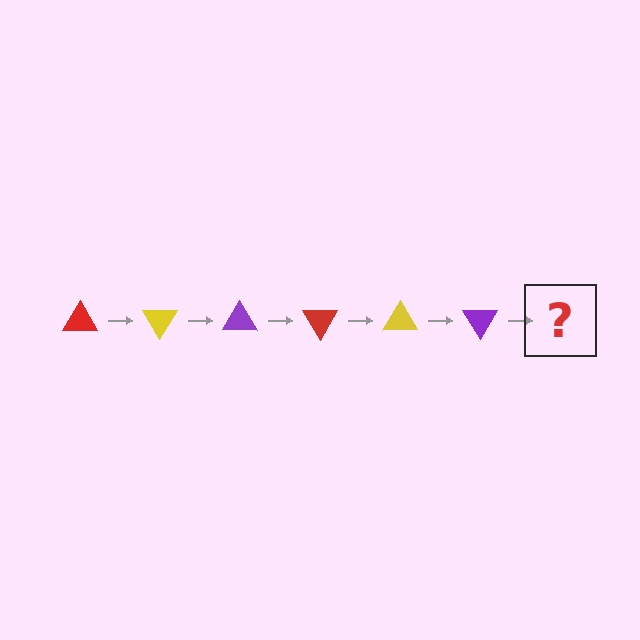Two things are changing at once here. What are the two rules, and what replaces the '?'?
The two rules are that it rotates 60 degrees each step and the color cycles through red, yellow, and purple. The '?' should be a red triangle, rotated 360 degrees from the start.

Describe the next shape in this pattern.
It should be a red triangle, rotated 360 degrees from the start.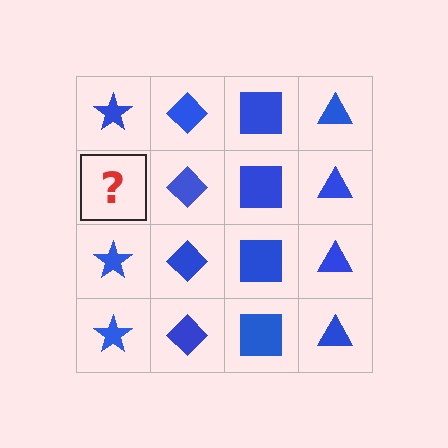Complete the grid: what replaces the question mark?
The question mark should be replaced with a blue star.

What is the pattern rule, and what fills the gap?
The rule is that each column has a consistent shape. The gap should be filled with a blue star.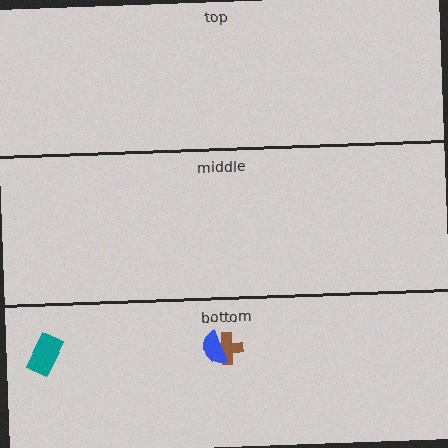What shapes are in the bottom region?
The teal rectangle, the brown cross, the blue semicircle.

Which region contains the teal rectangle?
The bottom region.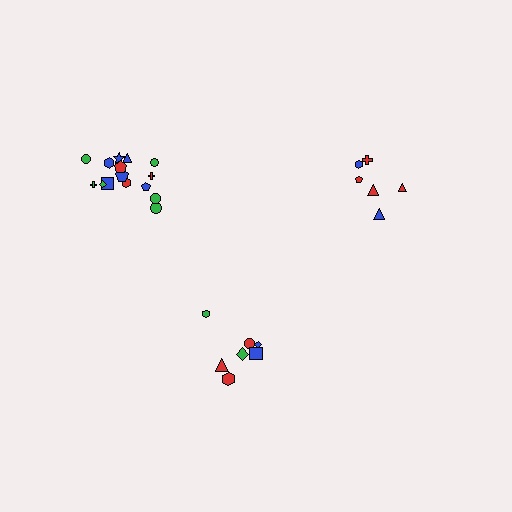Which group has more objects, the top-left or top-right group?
The top-left group.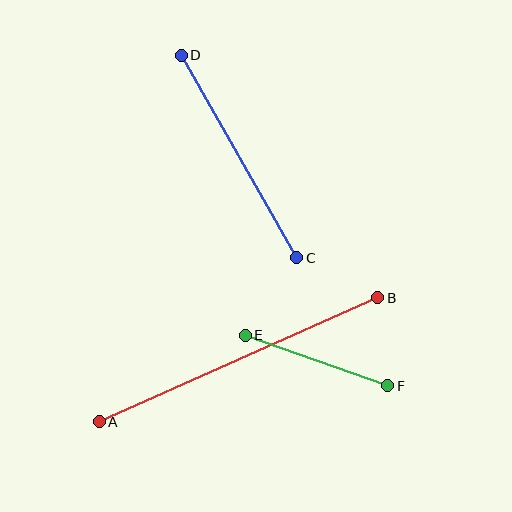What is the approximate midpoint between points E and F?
The midpoint is at approximately (316, 361) pixels.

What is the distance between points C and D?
The distance is approximately 233 pixels.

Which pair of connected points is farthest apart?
Points A and B are farthest apart.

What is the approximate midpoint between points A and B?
The midpoint is at approximately (239, 360) pixels.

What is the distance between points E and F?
The distance is approximately 151 pixels.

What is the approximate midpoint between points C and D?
The midpoint is at approximately (239, 157) pixels.